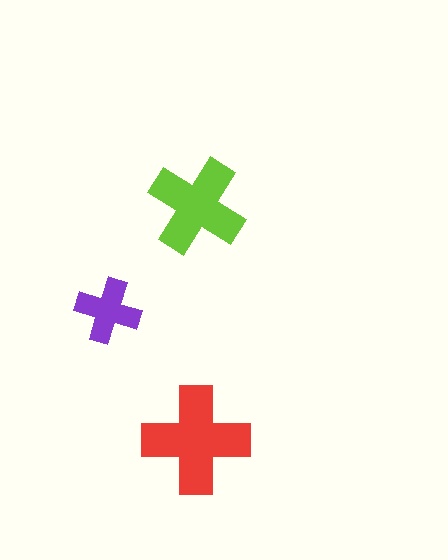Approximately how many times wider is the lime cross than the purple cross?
About 1.5 times wider.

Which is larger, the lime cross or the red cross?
The red one.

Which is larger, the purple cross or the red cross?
The red one.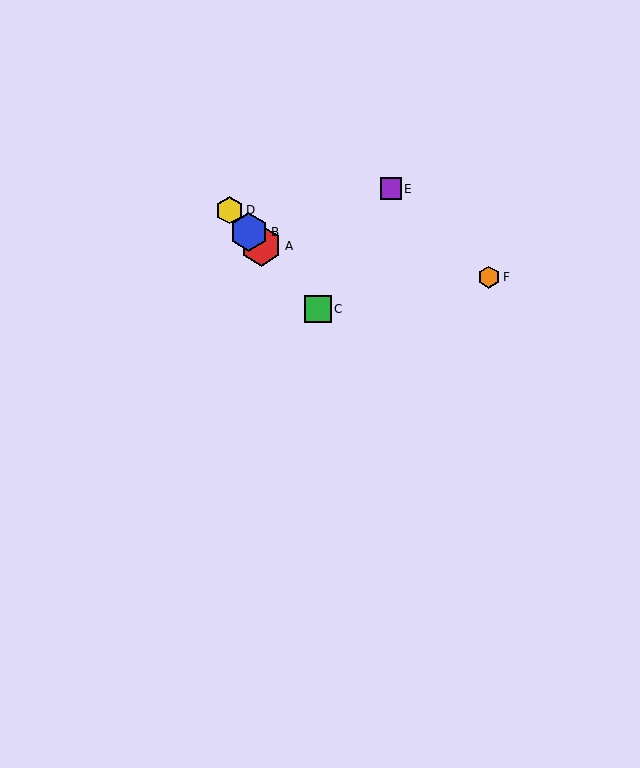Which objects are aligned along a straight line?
Objects A, B, C, D are aligned along a straight line.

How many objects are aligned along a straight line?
4 objects (A, B, C, D) are aligned along a straight line.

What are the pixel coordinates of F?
Object F is at (489, 277).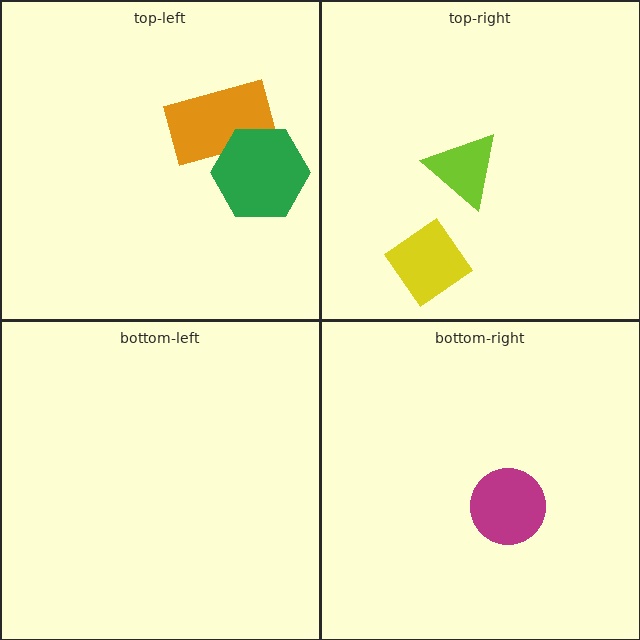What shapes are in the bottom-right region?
The magenta circle.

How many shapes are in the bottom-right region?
1.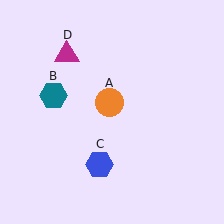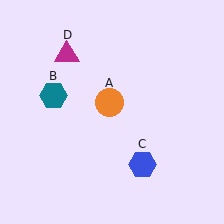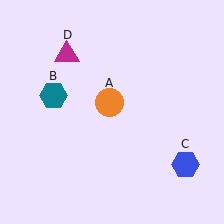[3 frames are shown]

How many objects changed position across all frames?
1 object changed position: blue hexagon (object C).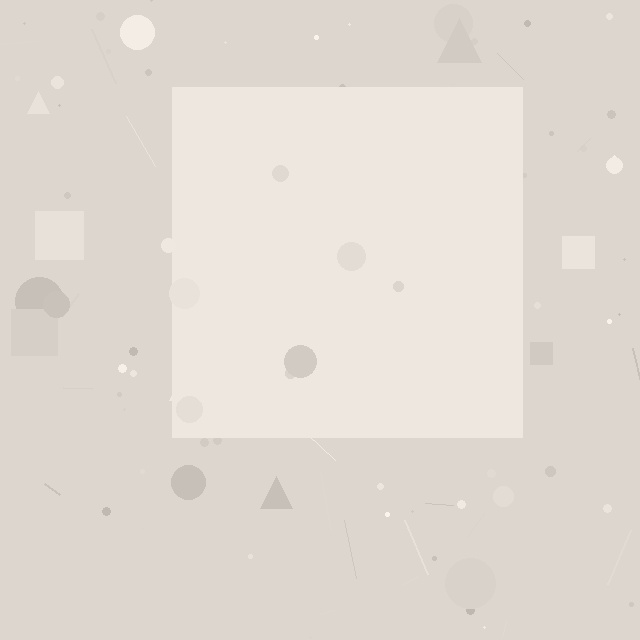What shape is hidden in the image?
A square is hidden in the image.